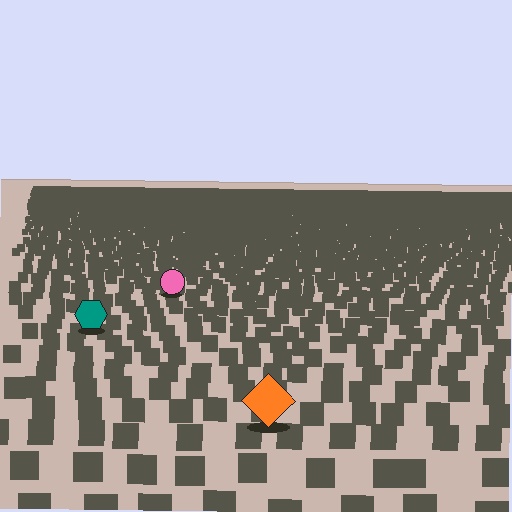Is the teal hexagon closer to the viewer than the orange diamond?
No. The orange diamond is closer — you can tell from the texture gradient: the ground texture is coarser near it.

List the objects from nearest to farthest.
From nearest to farthest: the orange diamond, the teal hexagon, the pink circle.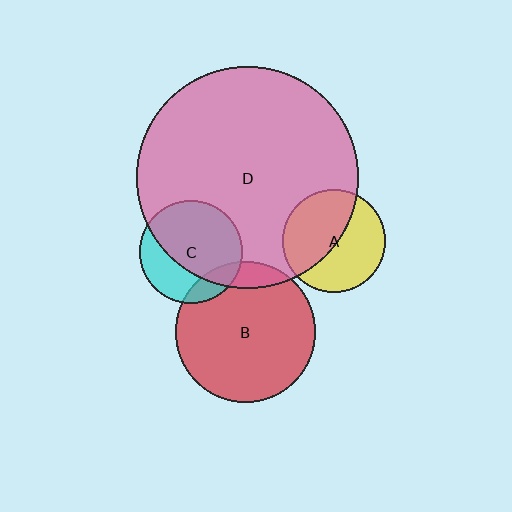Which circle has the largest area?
Circle D (pink).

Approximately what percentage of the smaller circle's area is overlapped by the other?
Approximately 10%.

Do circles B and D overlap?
Yes.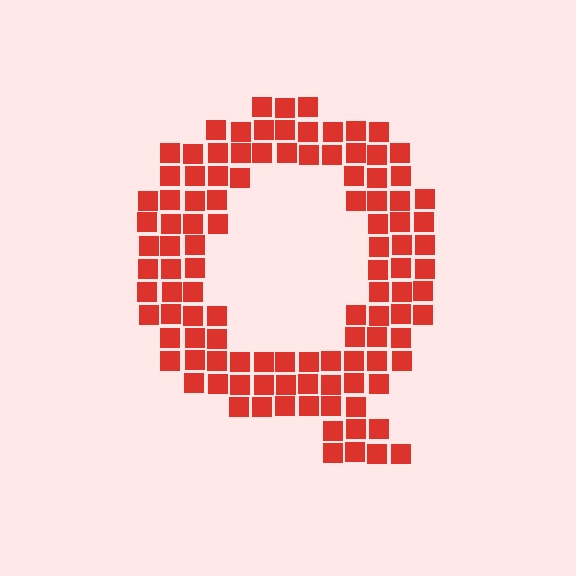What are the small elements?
The small elements are squares.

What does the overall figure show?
The overall figure shows the letter Q.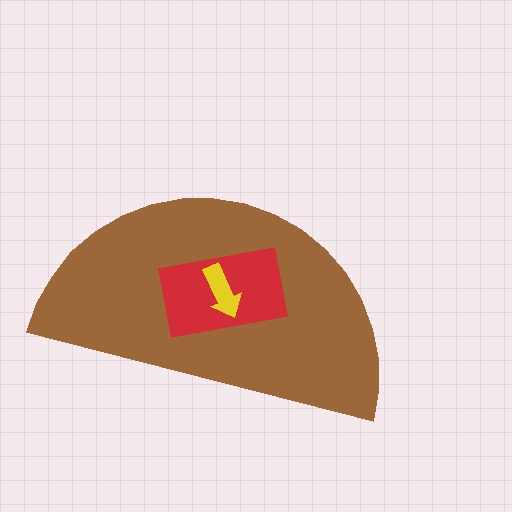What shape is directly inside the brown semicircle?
The red rectangle.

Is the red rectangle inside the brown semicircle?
Yes.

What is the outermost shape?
The brown semicircle.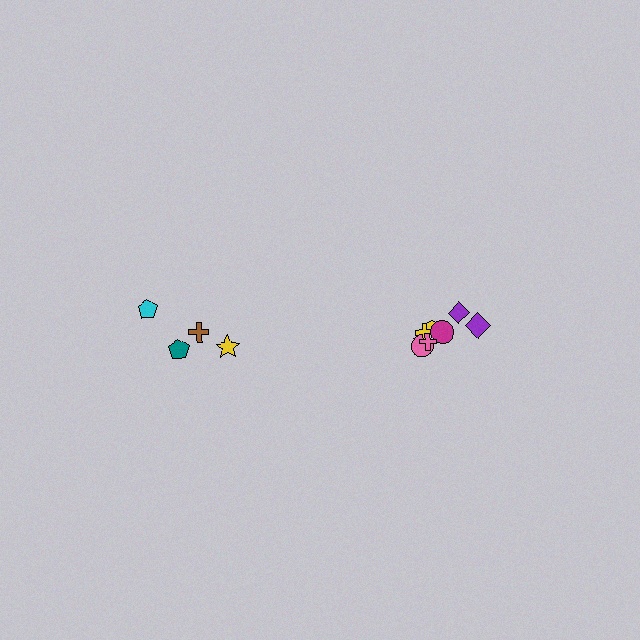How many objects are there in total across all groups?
There are 11 objects.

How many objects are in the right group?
There are 7 objects.